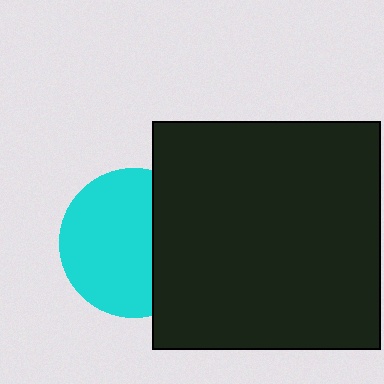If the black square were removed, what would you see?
You would see the complete cyan circle.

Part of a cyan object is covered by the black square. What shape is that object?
It is a circle.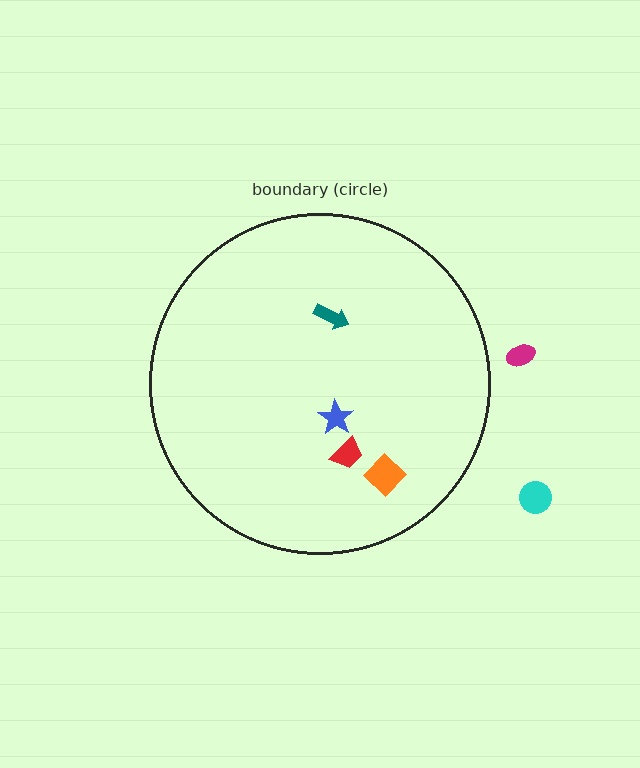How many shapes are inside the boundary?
4 inside, 2 outside.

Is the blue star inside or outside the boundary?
Inside.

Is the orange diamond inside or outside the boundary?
Inside.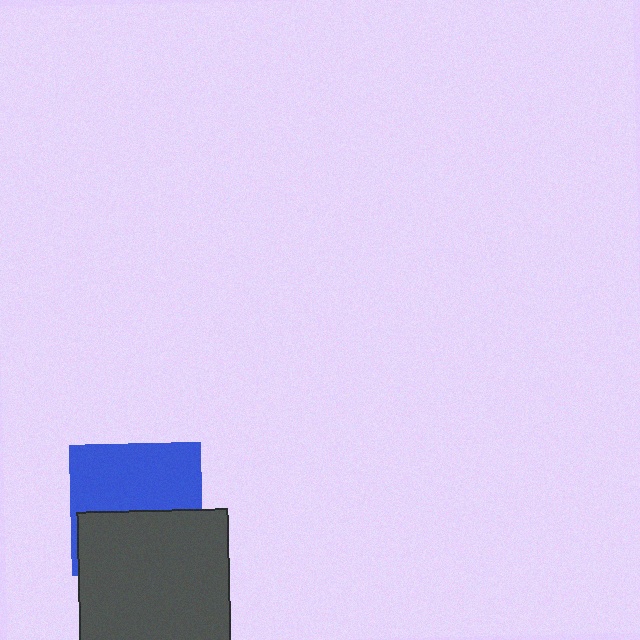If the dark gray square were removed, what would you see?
You would see the complete blue square.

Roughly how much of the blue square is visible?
About half of it is visible (roughly 53%).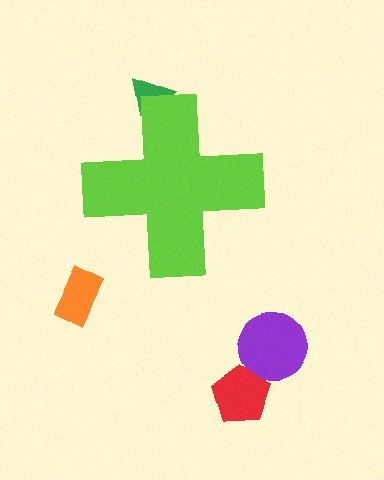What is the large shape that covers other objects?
A lime cross.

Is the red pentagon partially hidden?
No, the red pentagon is fully visible.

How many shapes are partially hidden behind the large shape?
1 shape is partially hidden.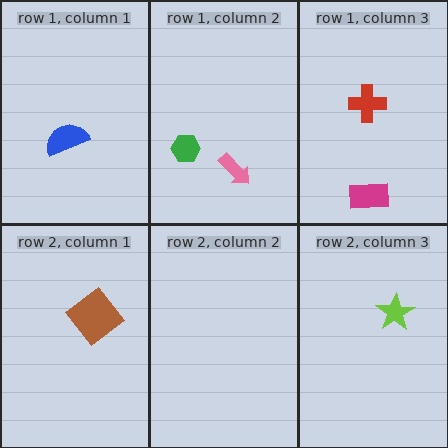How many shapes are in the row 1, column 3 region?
2.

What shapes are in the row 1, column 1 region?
The blue semicircle.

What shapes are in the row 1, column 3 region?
The magenta rectangle, the red cross.